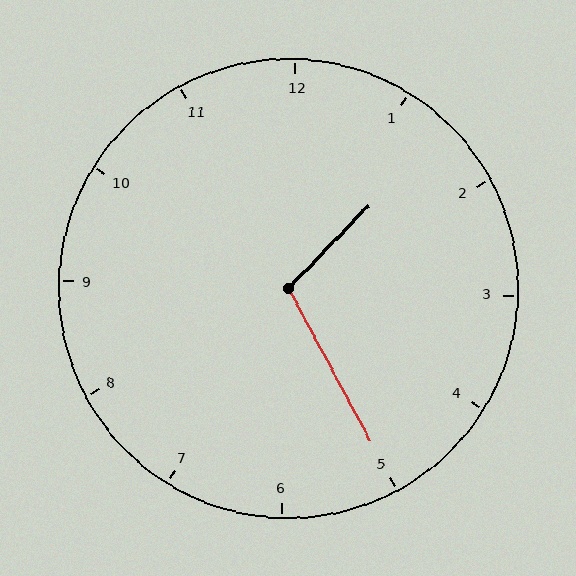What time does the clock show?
1:25.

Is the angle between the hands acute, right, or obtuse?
It is obtuse.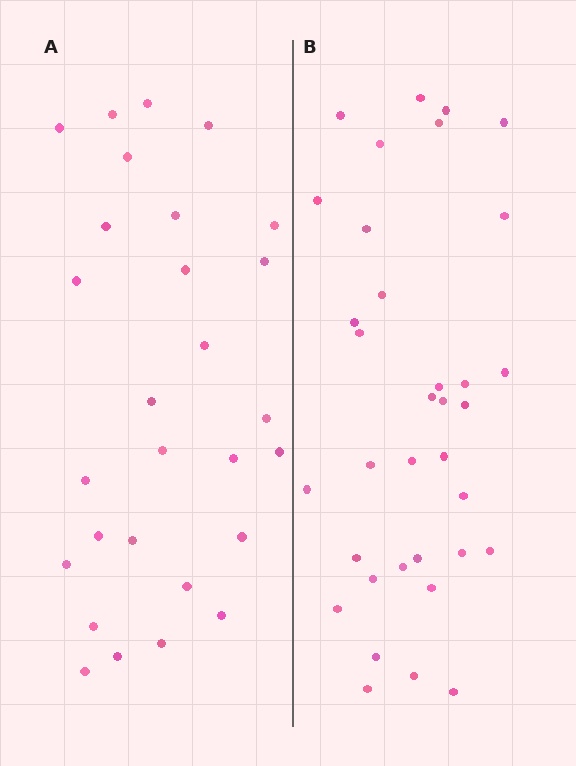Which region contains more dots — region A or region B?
Region B (the right region) has more dots.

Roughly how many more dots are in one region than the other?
Region B has roughly 8 or so more dots than region A.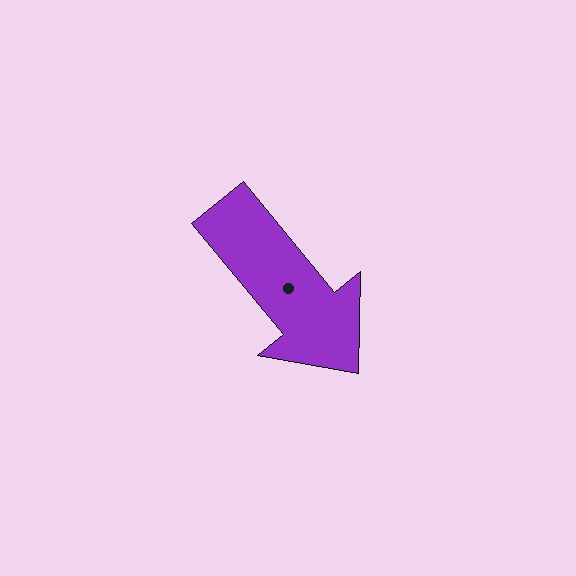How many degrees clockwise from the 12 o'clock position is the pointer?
Approximately 141 degrees.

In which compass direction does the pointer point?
Southeast.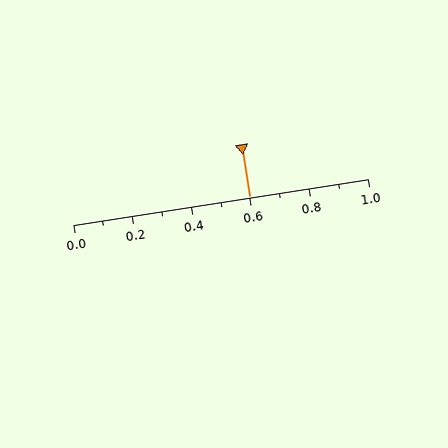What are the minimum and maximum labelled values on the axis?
The axis runs from 0.0 to 1.0.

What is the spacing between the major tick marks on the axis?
The major ticks are spaced 0.2 apart.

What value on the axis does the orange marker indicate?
The marker indicates approximately 0.6.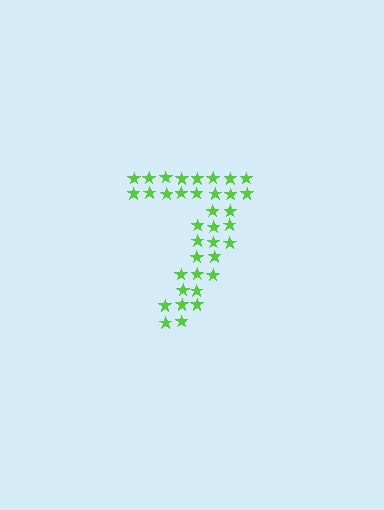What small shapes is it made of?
It is made of small stars.